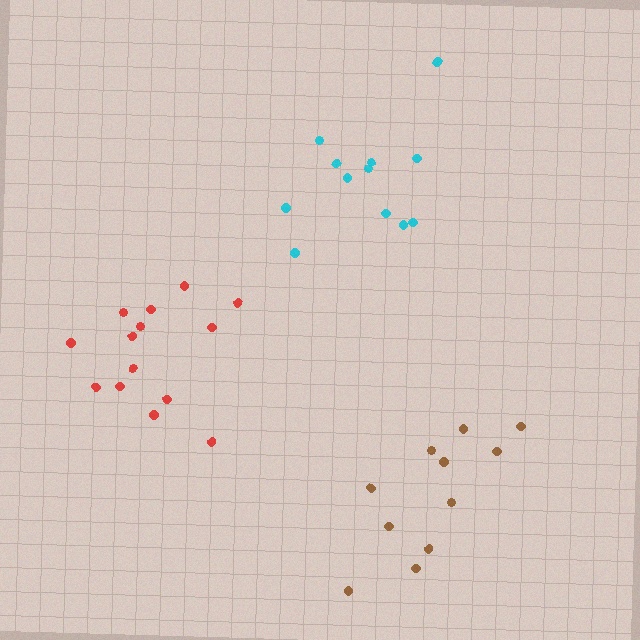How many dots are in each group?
Group 1: 14 dots, Group 2: 12 dots, Group 3: 11 dots (37 total).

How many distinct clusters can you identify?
There are 3 distinct clusters.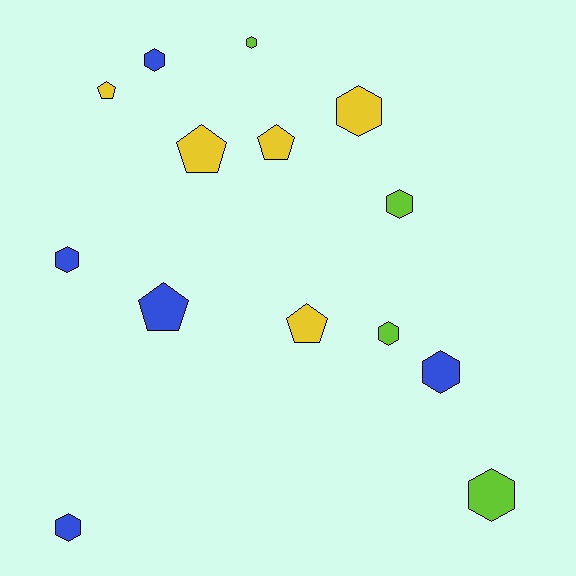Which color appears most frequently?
Yellow, with 5 objects.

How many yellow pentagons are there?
There are 4 yellow pentagons.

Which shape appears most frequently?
Hexagon, with 9 objects.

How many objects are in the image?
There are 14 objects.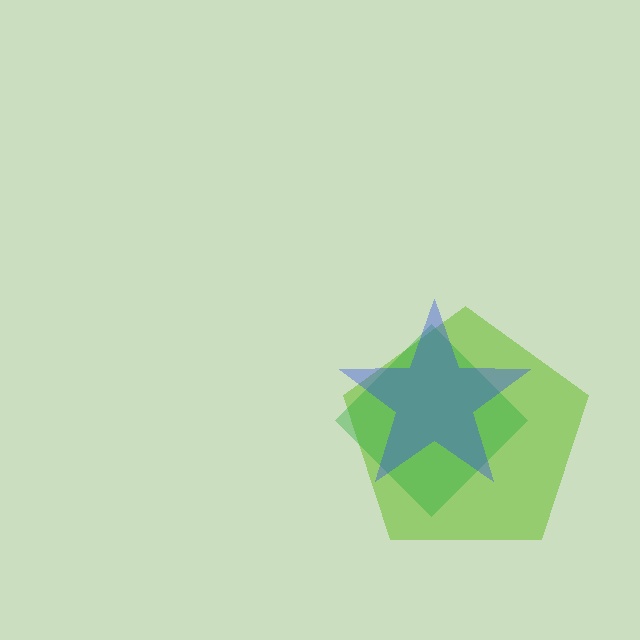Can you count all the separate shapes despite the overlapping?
Yes, there are 3 separate shapes.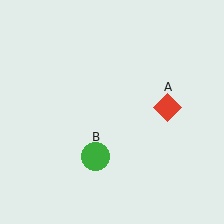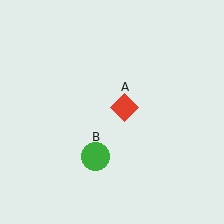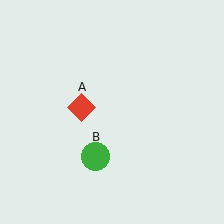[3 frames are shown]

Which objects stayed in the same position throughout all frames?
Green circle (object B) remained stationary.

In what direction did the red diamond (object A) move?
The red diamond (object A) moved left.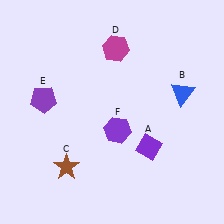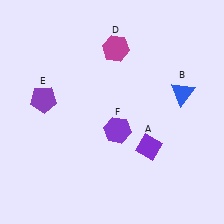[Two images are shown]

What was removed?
The brown star (C) was removed in Image 2.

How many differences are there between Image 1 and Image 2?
There is 1 difference between the two images.